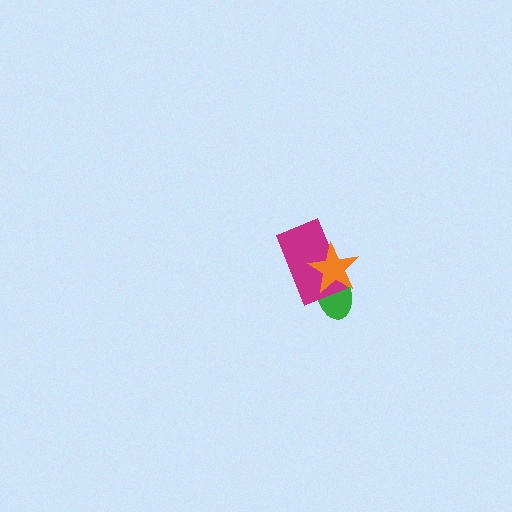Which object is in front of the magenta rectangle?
The orange star is in front of the magenta rectangle.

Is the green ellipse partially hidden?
Yes, it is partially covered by another shape.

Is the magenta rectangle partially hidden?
Yes, it is partially covered by another shape.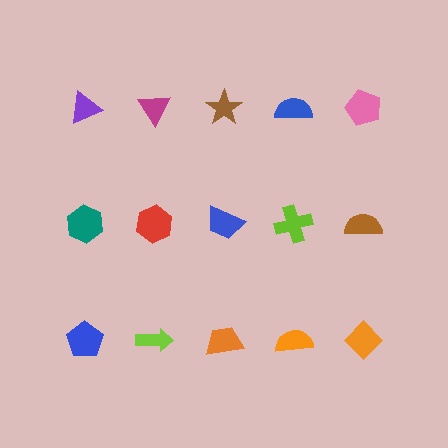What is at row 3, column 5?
An orange diamond.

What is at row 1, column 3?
A brown star.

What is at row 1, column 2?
A magenta triangle.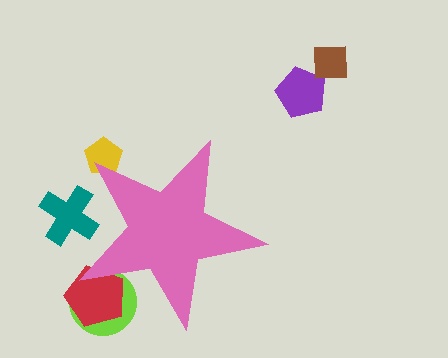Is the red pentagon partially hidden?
Yes, the red pentagon is partially hidden behind the pink star.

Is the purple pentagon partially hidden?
No, the purple pentagon is fully visible.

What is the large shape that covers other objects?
A pink star.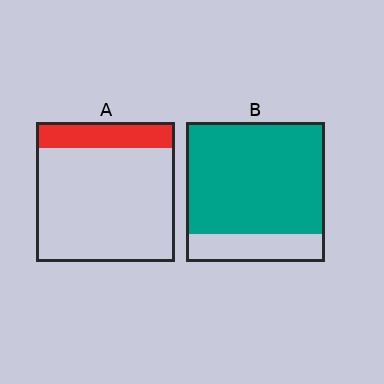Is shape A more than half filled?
No.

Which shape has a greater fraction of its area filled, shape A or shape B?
Shape B.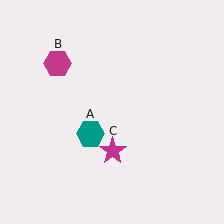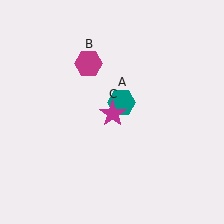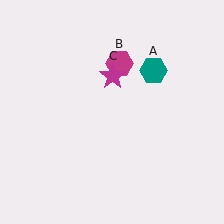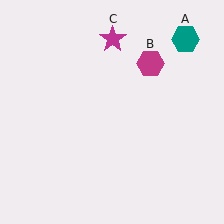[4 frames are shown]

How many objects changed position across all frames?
3 objects changed position: teal hexagon (object A), magenta hexagon (object B), magenta star (object C).